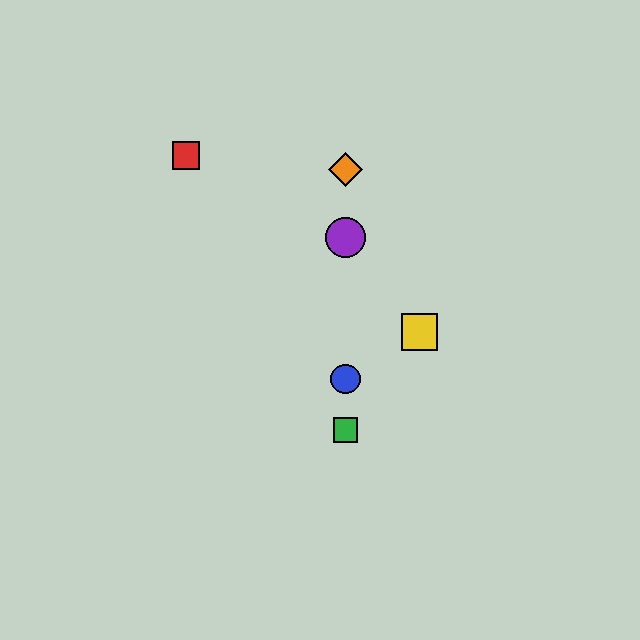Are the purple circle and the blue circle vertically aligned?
Yes, both are at x≈346.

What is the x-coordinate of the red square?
The red square is at x≈186.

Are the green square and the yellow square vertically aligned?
No, the green square is at x≈346 and the yellow square is at x≈420.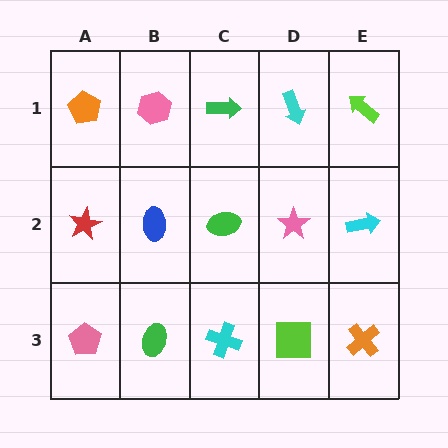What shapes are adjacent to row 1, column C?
A green ellipse (row 2, column C), a pink hexagon (row 1, column B), a cyan arrow (row 1, column D).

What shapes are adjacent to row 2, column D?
A cyan arrow (row 1, column D), a lime square (row 3, column D), a green ellipse (row 2, column C), a cyan arrow (row 2, column E).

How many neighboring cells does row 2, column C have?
4.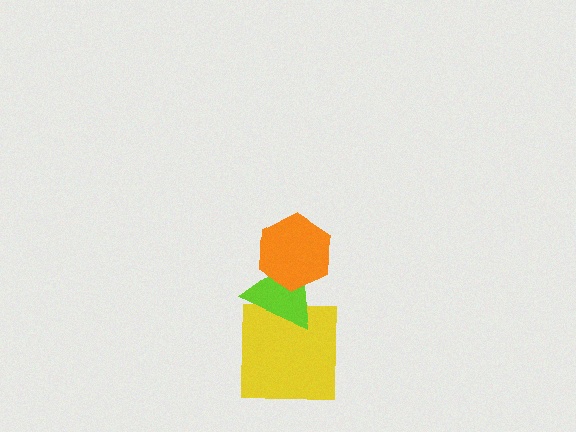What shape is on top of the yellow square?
The lime triangle is on top of the yellow square.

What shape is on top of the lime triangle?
The orange hexagon is on top of the lime triangle.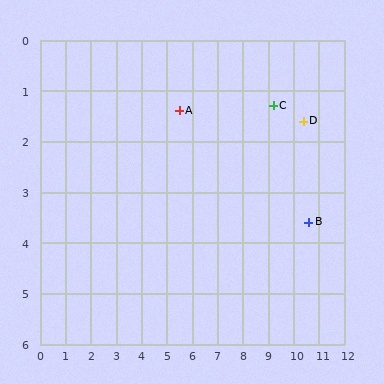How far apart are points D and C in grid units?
Points D and C are about 1.2 grid units apart.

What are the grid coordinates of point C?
Point C is at approximately (9.2, 1.3).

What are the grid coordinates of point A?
Point A is at approximately (5.5, 1.4).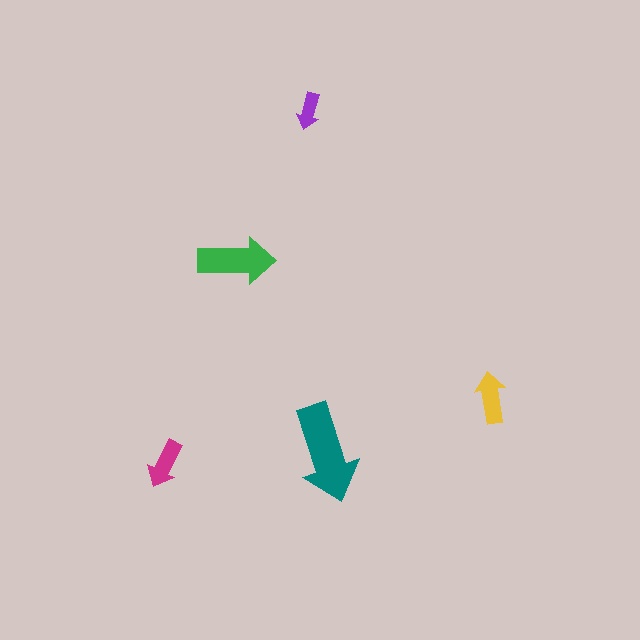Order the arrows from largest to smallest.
the teal one, the green one, the yellow one, the magenta one, the purple one.